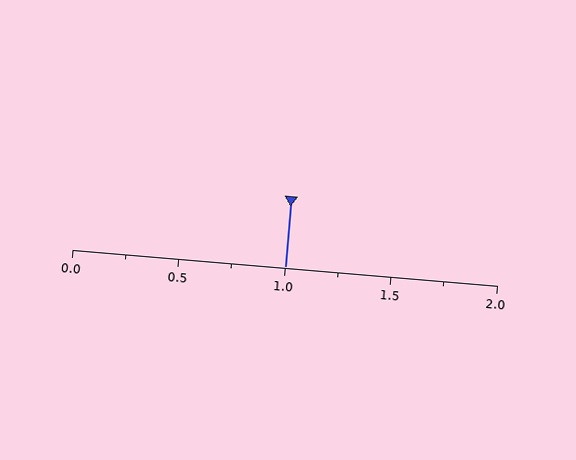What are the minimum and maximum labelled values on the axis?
The axis runs from 0.0 to 2.0.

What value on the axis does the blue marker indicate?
The marker indicates approximately 1.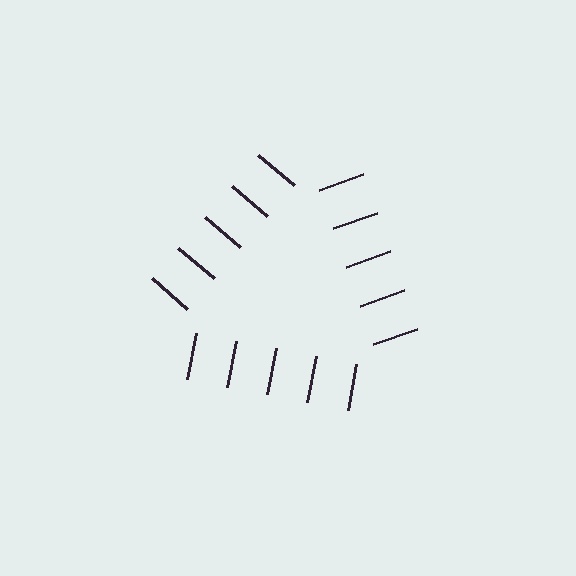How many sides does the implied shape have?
3 sides — the line-ends trace a triangle.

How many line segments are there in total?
15 — 5 along each of the 3 edges.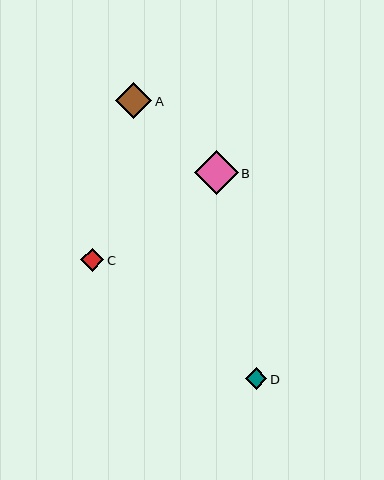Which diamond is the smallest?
Diamond D is the smallest with a size of approximately 22 pixels.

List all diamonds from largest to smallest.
From largest to smallest: B, A, C, D.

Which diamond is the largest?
Diamond B is the largest with a size of approximately 44 pixels.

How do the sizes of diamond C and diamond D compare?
Diamond C and diamond D are approximately the same size.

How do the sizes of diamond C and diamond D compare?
Diamond C and diamond D are approximately the same size.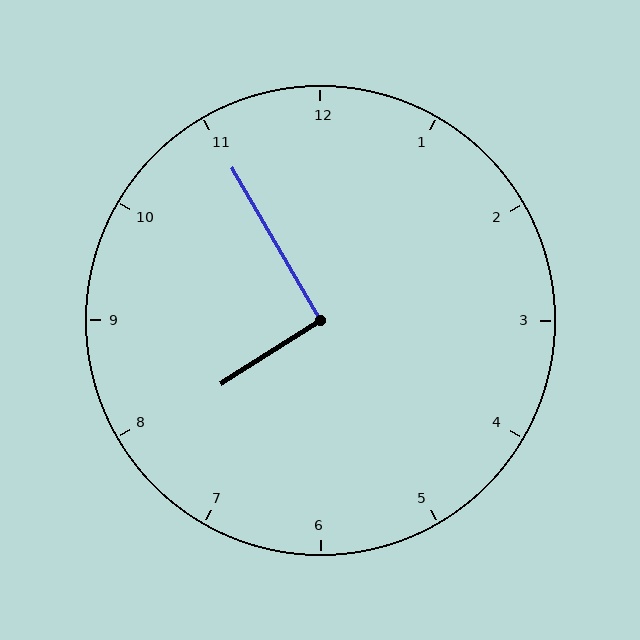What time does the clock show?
7:55.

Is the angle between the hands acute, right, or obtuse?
It is right.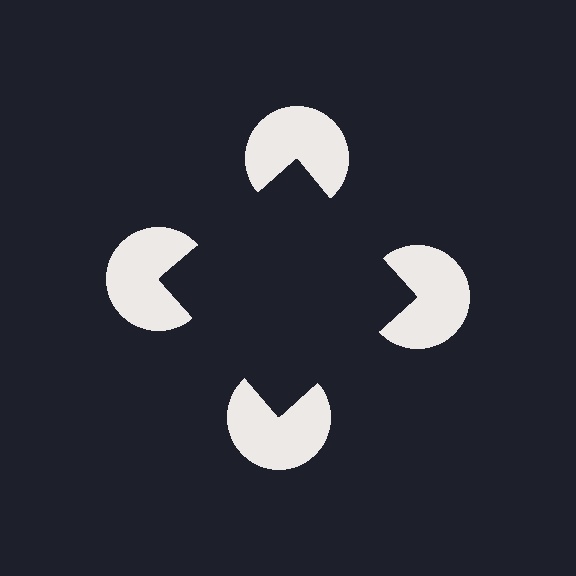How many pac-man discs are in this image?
There are 4 — one at each vertex of the illusory square.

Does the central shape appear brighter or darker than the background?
It typically appears slightly darker than the background, even though no actual brightness change is drawn.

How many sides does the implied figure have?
4 sides.